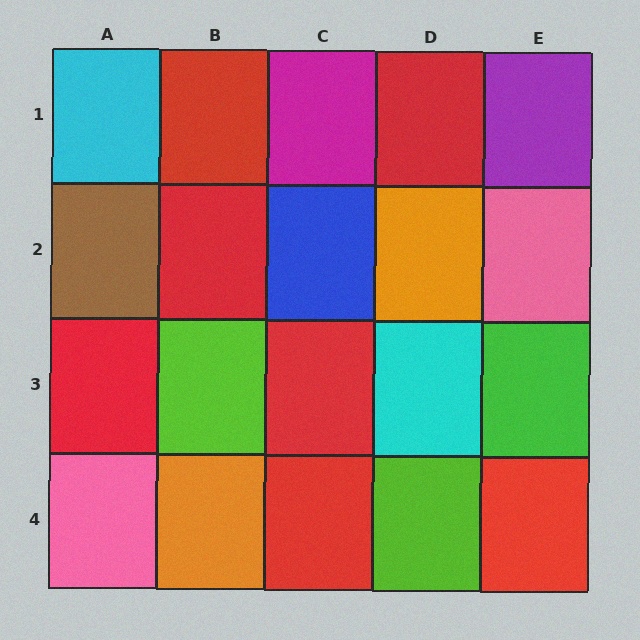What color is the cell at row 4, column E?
Red.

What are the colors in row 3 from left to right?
Red, lime, red, cyan, green.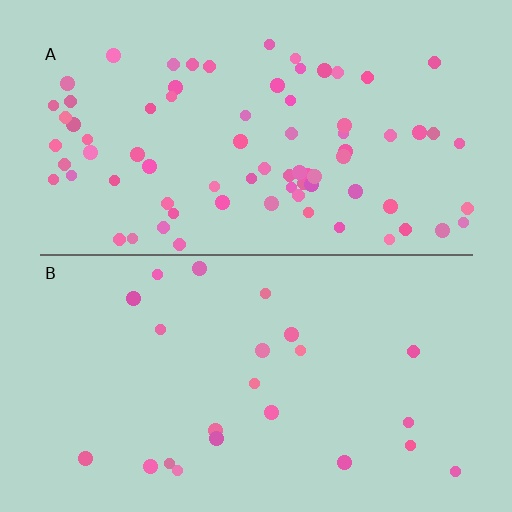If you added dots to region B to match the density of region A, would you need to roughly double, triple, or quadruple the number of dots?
Approximately triple.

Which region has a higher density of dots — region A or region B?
A (the top).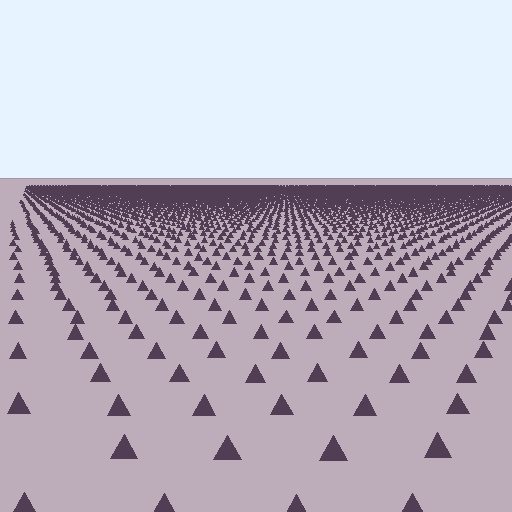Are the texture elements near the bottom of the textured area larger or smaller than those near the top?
Larger. Near the bottom, elements are closer to the viewer and appear at a bigger on-screen size.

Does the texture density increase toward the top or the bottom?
Density increases toward the top.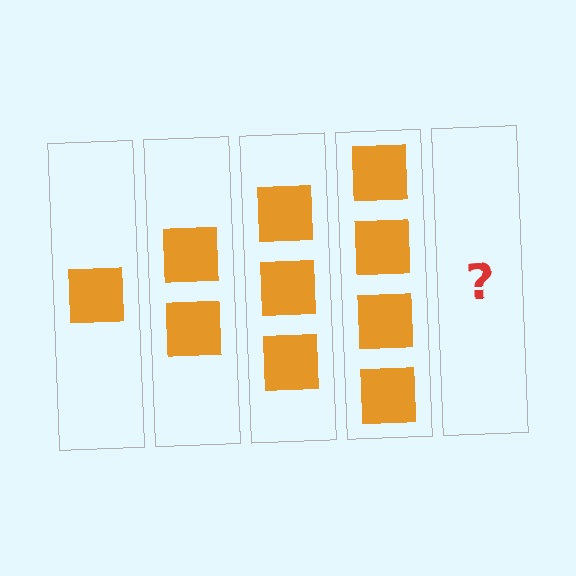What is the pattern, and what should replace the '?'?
The pattern is that each step adds one more square. The '?' should be 5 squares.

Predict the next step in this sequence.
The next step is 5 squares.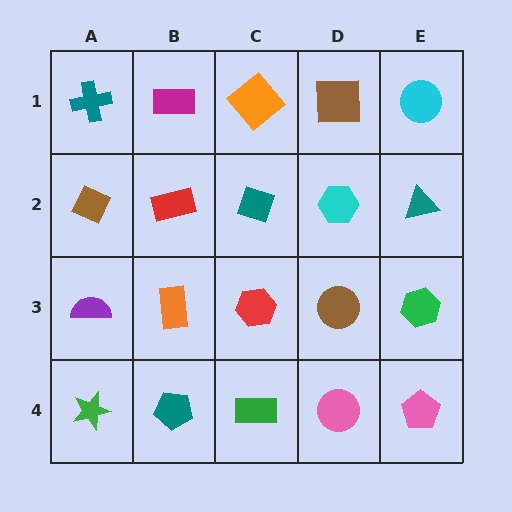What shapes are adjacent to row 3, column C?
A teal diamond (row 2, column C), a green rectangle (row 4, column C), an orange rectangle (row 3, column B), a brown circle (row 3, column D).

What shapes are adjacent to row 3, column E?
A teal triangle (row 2, column E), a pink pentagon (row 4, column E), a brown circle (row 3, column D).